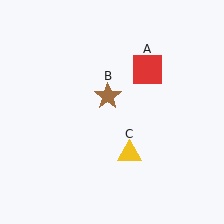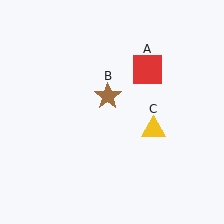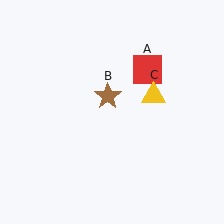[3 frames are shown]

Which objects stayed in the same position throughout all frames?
Red square (object A) and brown star (object B) remained stationary.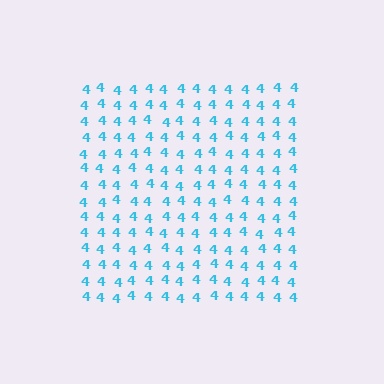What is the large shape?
The large shape is a square.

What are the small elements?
The small elements are digit 4's.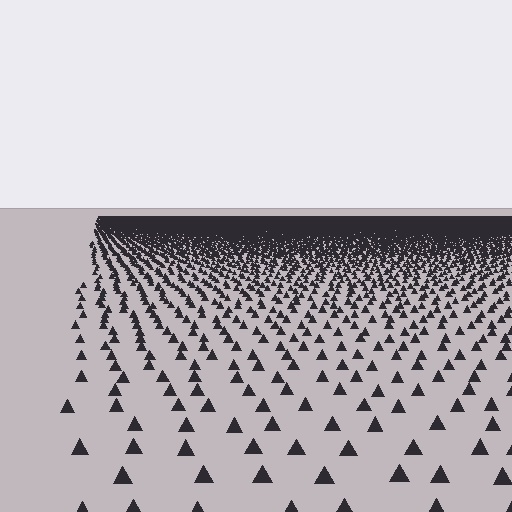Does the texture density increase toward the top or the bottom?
Density increases toward the top.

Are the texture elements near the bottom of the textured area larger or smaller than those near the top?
Larger. Near the bottom, elements are closer to the viewer and appear at a bigger on-screen size.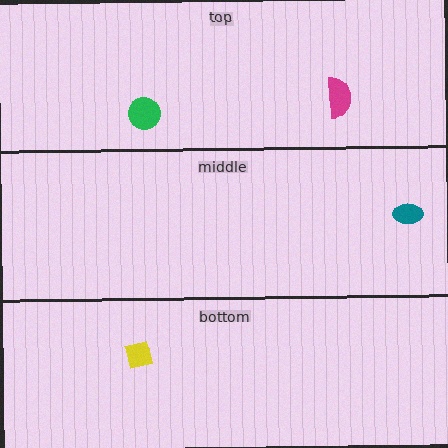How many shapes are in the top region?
2.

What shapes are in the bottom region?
The yellow square.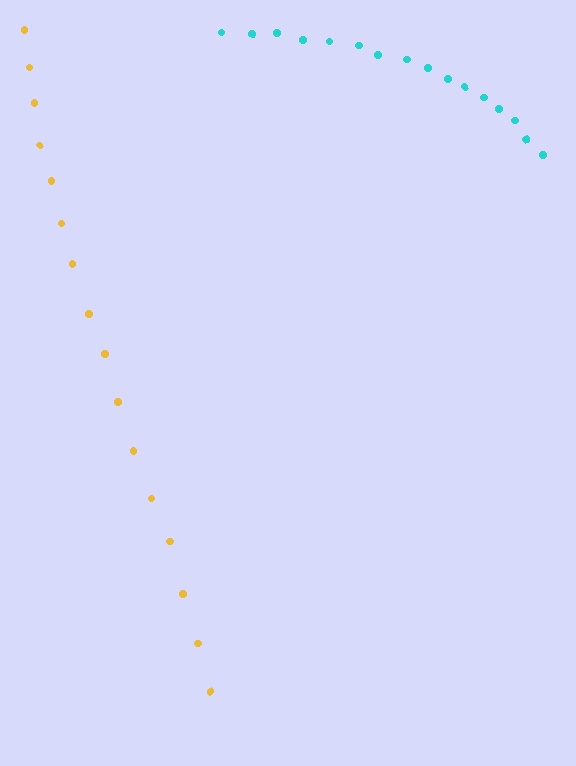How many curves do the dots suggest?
There are 2 distinct paths.